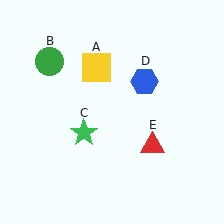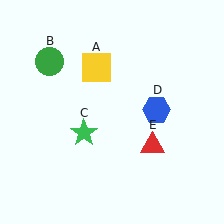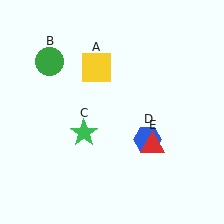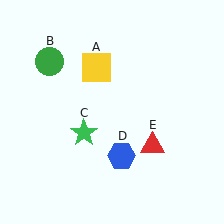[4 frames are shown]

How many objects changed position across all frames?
1 object changed position: blue hexagon (object D).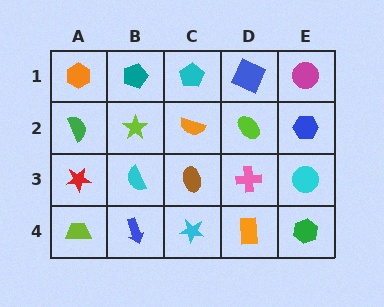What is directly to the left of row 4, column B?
A lime trapezoid.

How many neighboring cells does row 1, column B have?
3.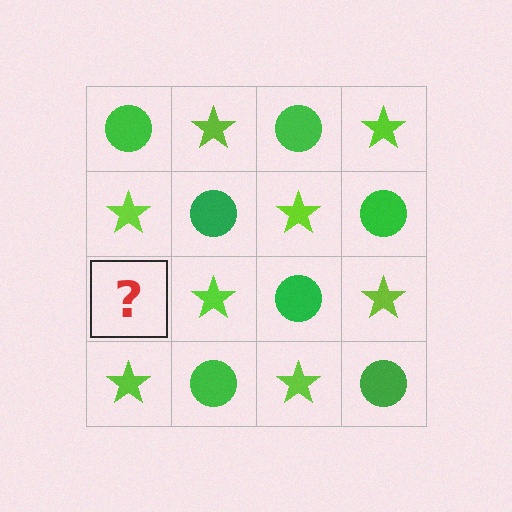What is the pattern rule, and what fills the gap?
The rule is that it alternates green circle and lime star in a checkerboard pattern. The gap should be filled with a green circle.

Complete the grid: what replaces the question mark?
The question mark should be replaced with a green circle.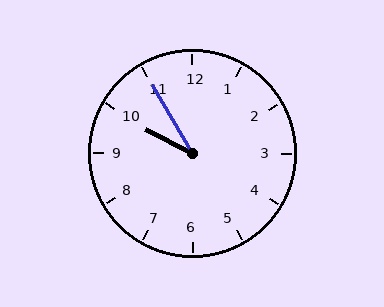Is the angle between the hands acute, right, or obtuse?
It is acute.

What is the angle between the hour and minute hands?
Approximately 32 degrees.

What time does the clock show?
9:55.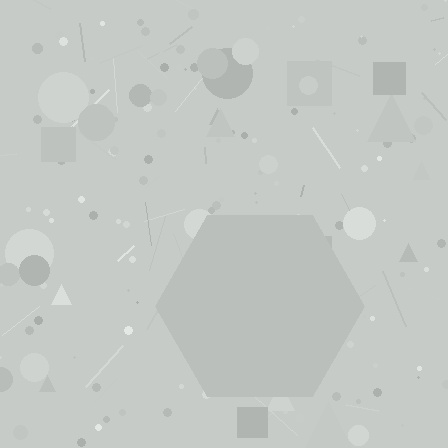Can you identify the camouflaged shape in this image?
The camouflaged shape is a hexagon.